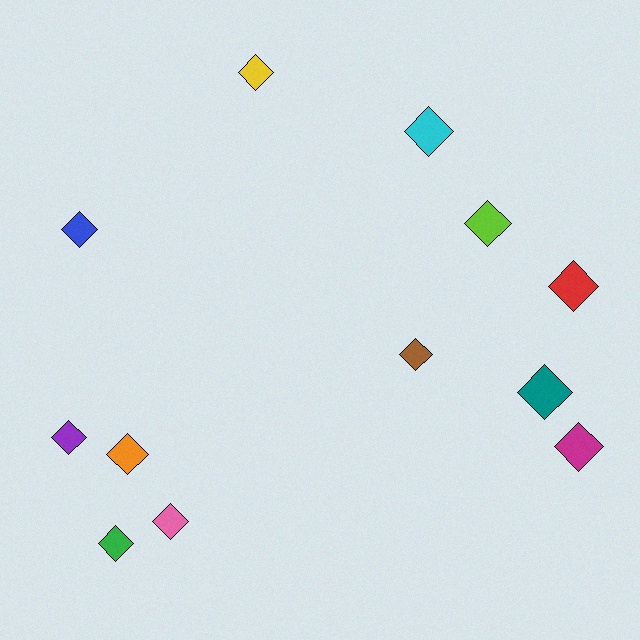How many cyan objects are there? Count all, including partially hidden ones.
There is 1 cyan object.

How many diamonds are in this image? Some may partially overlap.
There are 12 diamonds.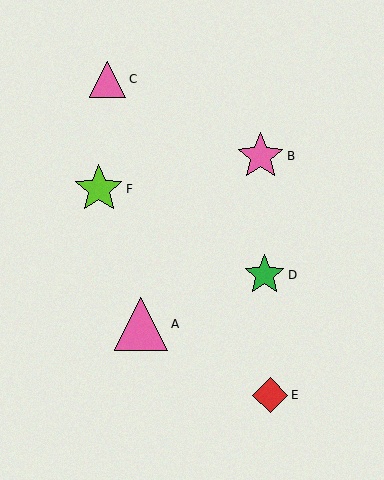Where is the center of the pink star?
The center of the pink star is at (260, 156).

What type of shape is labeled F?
Shape F is a lime star.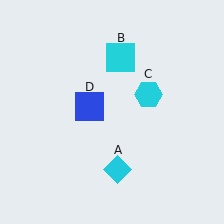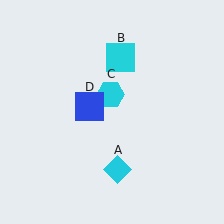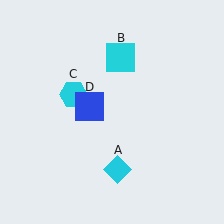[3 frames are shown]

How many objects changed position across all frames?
1 object changed position: cyan hexagon (object C).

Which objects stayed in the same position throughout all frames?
Cyan diamond (object A) and cyan square (object B) and blue square (object D) remained stationary.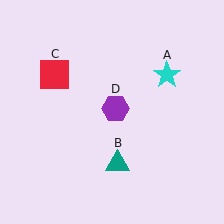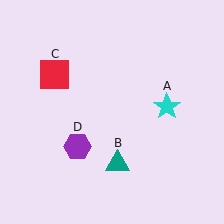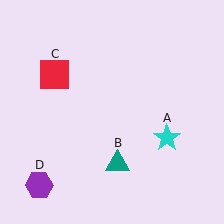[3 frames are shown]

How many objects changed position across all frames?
2 objects changed position: cyan star (object A), purple hexagon (object D).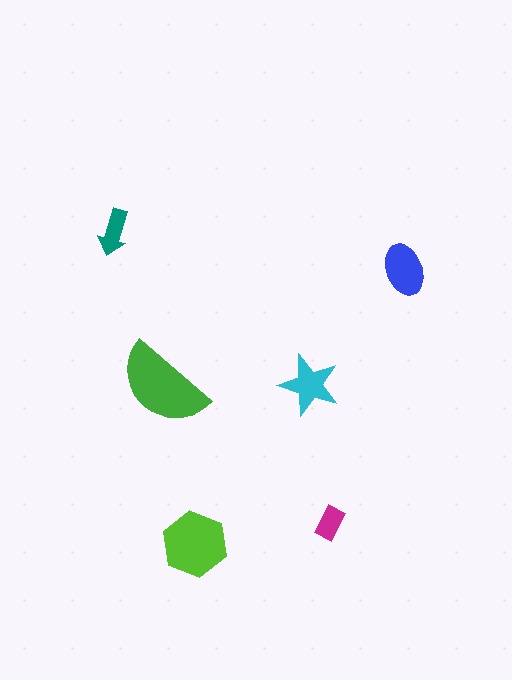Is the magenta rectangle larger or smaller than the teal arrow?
Smaller.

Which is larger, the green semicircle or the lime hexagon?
The green semicircle.